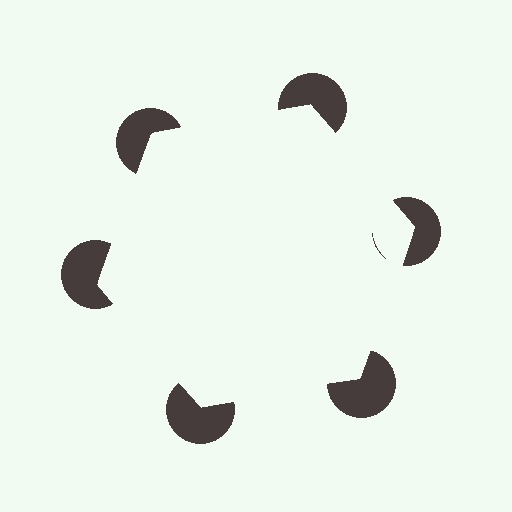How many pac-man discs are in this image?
There are 6 — one at each vertex of the illusory hexagon.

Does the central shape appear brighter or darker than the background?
It typically appears slightly brighter than the background, even though no actual brightness change is drawn.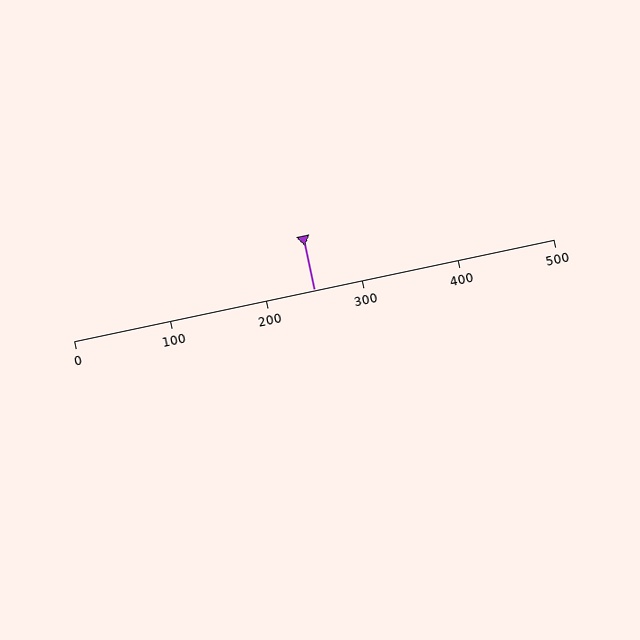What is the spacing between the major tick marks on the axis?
The major ticks are spaced 100 apart.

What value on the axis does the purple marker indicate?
The marker indicates approximately 250.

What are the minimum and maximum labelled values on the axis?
The axis runs from 0 to 500.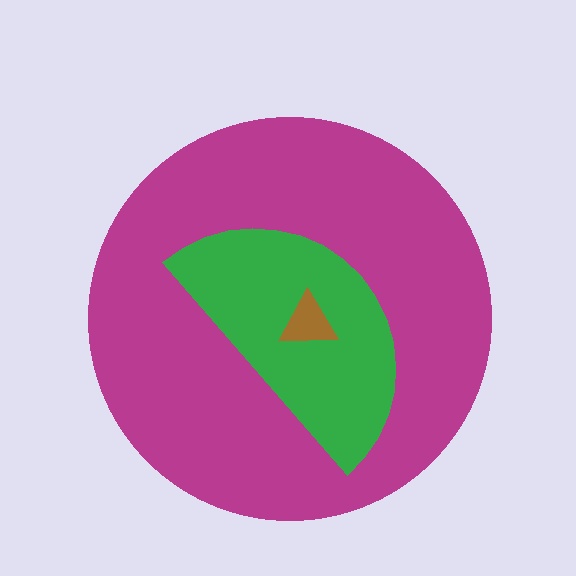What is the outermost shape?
The magenta circle.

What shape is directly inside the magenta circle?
The green semicircle.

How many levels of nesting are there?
3.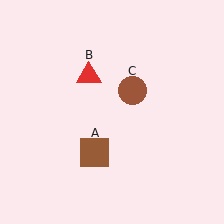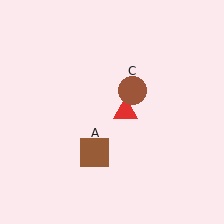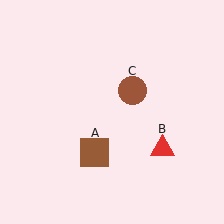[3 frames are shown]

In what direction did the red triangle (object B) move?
The red triangle (object B) moved down and to the right.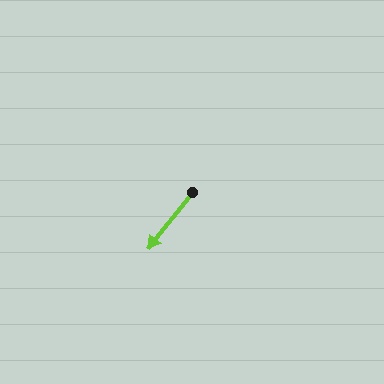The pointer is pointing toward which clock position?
Roughly 7 o'clock.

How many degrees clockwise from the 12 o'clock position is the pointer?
Approximately 218 degrees.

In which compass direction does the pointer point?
Southwest.